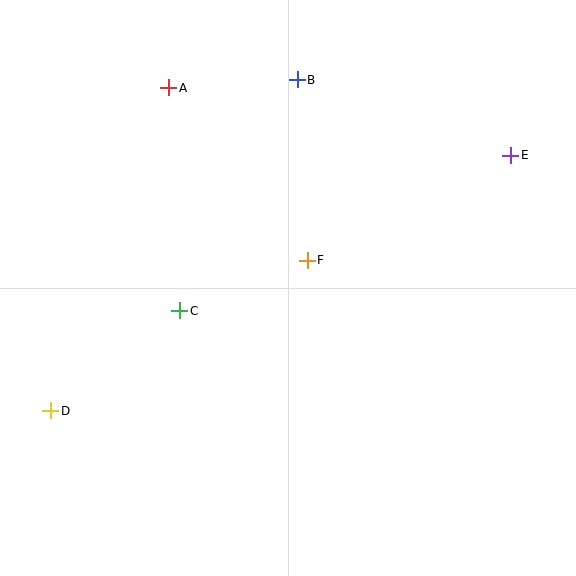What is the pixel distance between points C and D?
The distance between C and D is 163 pixels.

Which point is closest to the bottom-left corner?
Point D is closest to the bottom-left corner.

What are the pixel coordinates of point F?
Point F is at (307, 260).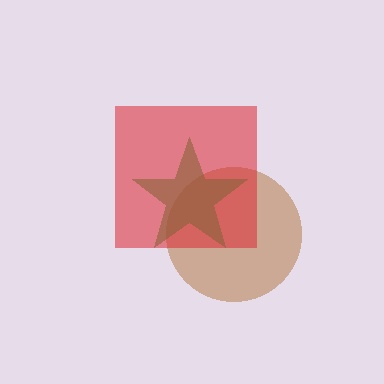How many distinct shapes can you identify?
There are 3 distinct shapes: a brown circle, a green star, a red square.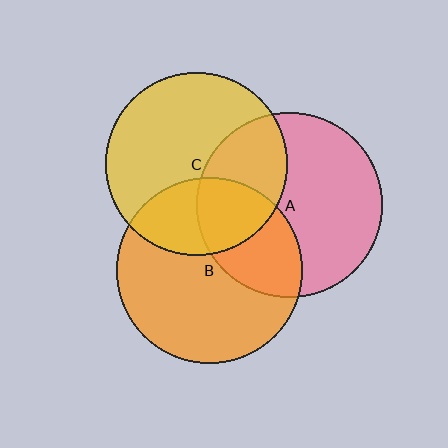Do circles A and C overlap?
Yes.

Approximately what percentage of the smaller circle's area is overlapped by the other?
Approximately 35%.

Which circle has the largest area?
Circle B (orange).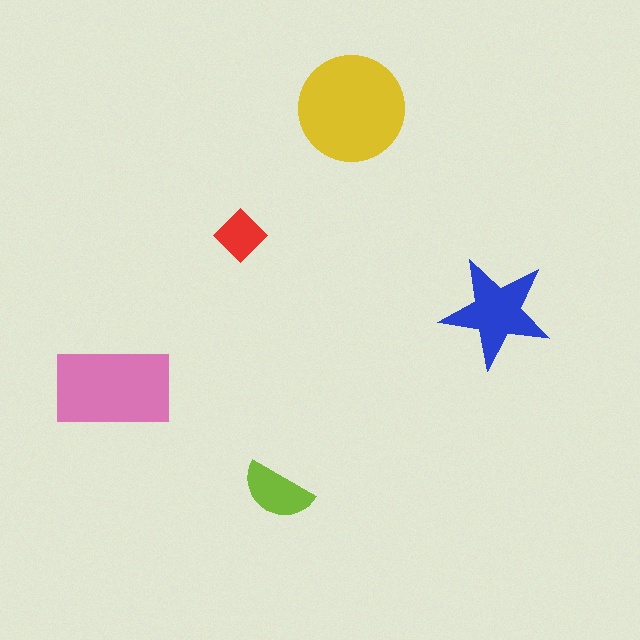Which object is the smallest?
The red diamond.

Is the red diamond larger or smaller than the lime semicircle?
Smaller.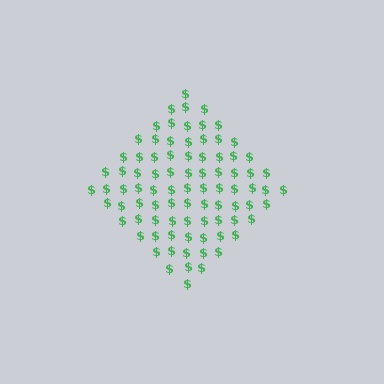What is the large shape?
The large shape is a diamond.